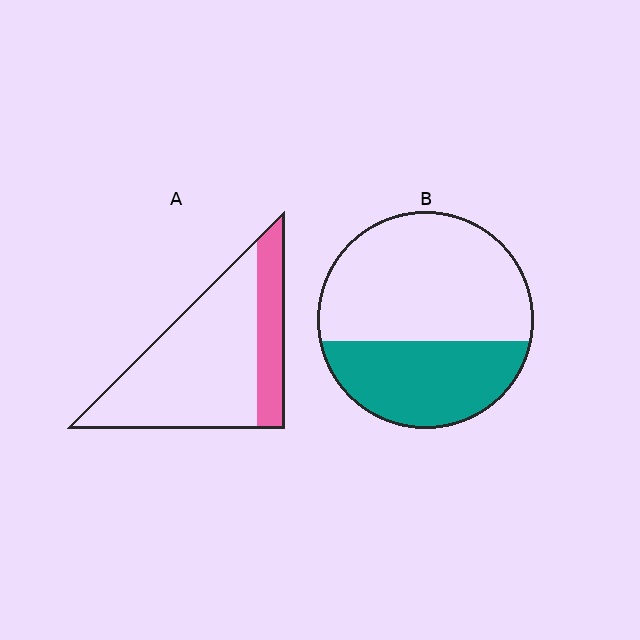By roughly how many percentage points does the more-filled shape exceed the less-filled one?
By roughly 15 percentage points (B over A).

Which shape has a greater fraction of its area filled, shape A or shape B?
Shape B.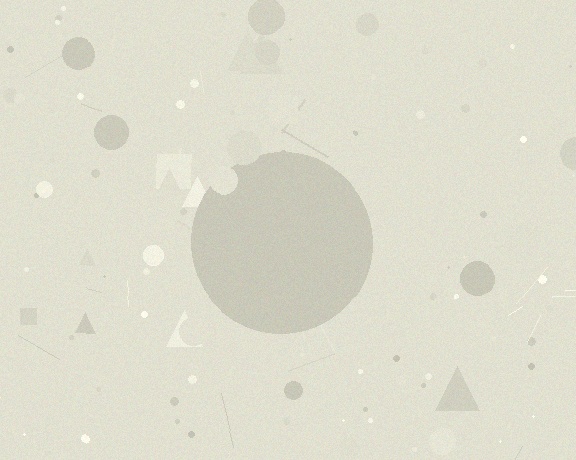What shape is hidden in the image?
A circle is hidden in the image.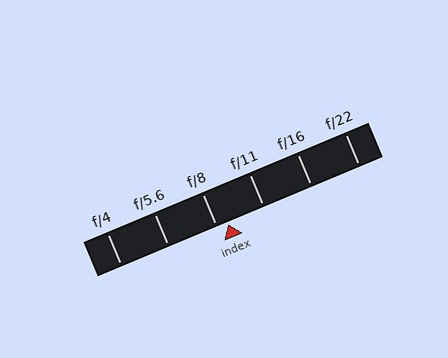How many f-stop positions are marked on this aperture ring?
There are 6 f-stop positions marked.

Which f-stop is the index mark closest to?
The index mark is closest to f/8.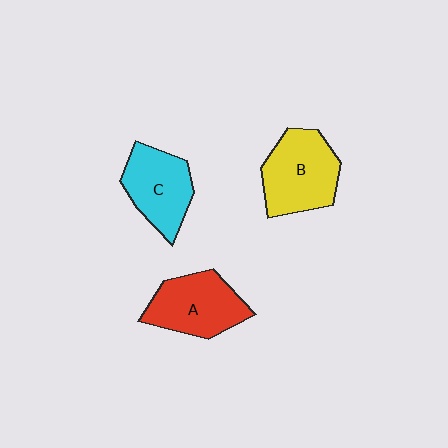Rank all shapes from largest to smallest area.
From largest to smallest: B (yellow), A (red), C (cyan).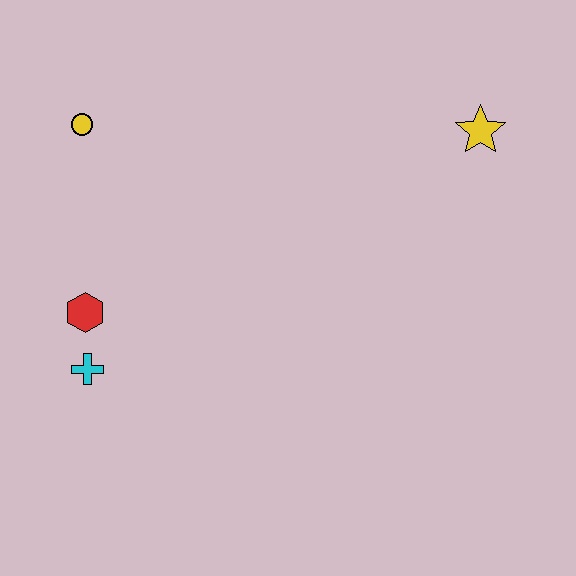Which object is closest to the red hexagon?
The cyan cross is closest to the red hexagon.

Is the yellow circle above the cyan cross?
Yes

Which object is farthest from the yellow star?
The cyan cross is farthest from the yellow star.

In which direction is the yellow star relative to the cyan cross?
The yellow star is to the right of the cyan cross.